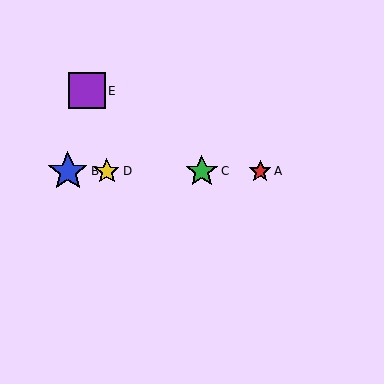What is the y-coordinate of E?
Object E is at y≈91.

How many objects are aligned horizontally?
4 objects (A, B, C, D) are aligned horizontally.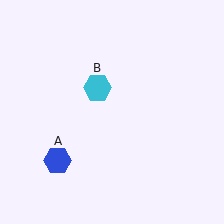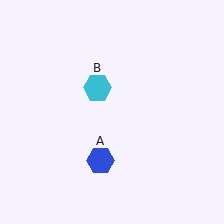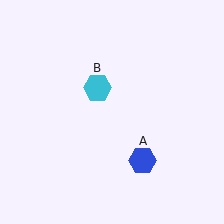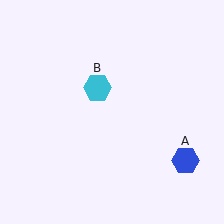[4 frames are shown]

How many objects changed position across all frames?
1 object changed position: blue hexagon (object A).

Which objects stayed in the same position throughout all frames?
Cyan hexagon (object B) remained stationary.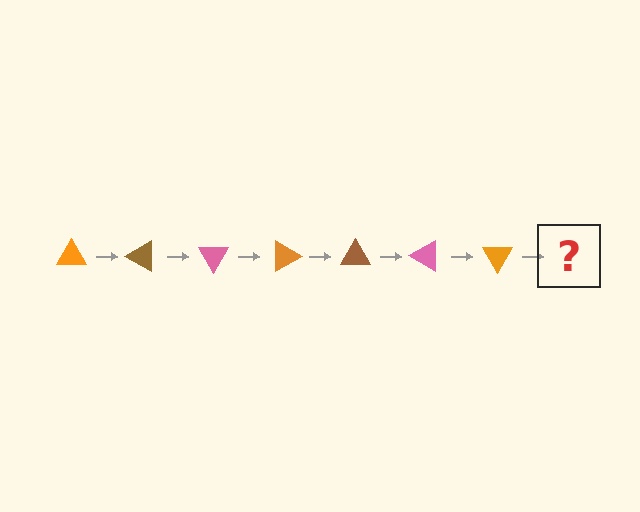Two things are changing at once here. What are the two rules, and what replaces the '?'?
The two rules are that it rotates 30 degrees each step and the color cycles through orange, brown, and pink. The '?' should be a brown triangle, rotated 210 degrees from the start.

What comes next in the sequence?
The next element should be a brown triangle, rotated 210 degrees from the start.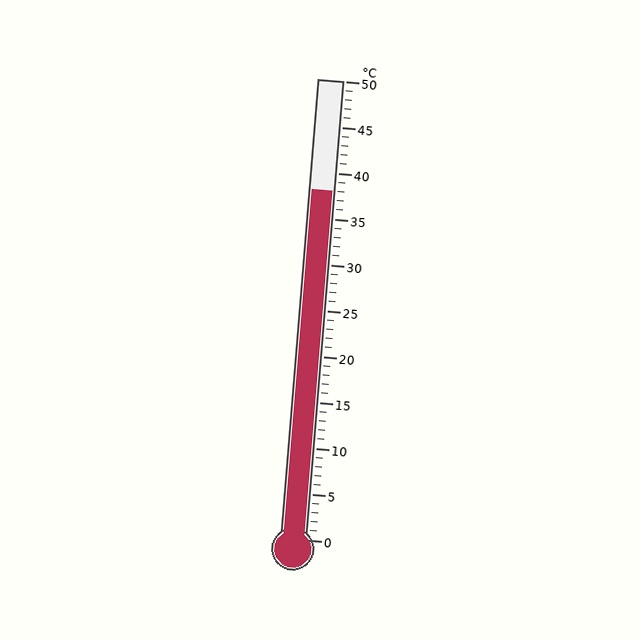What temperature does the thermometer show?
The thermometer shows approximately 38°C.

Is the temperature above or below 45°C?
The temperature is below 45°C.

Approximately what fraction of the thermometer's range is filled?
The thermometer is filled to approximately 75% of its range.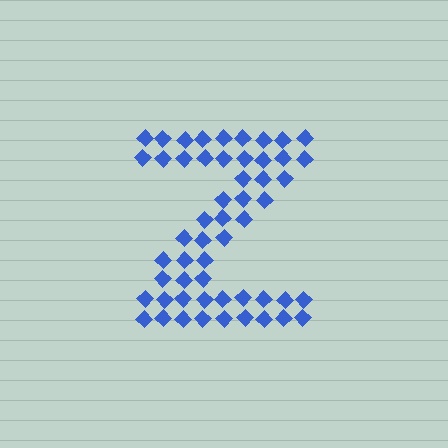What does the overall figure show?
The overall figure shows the letter Z.